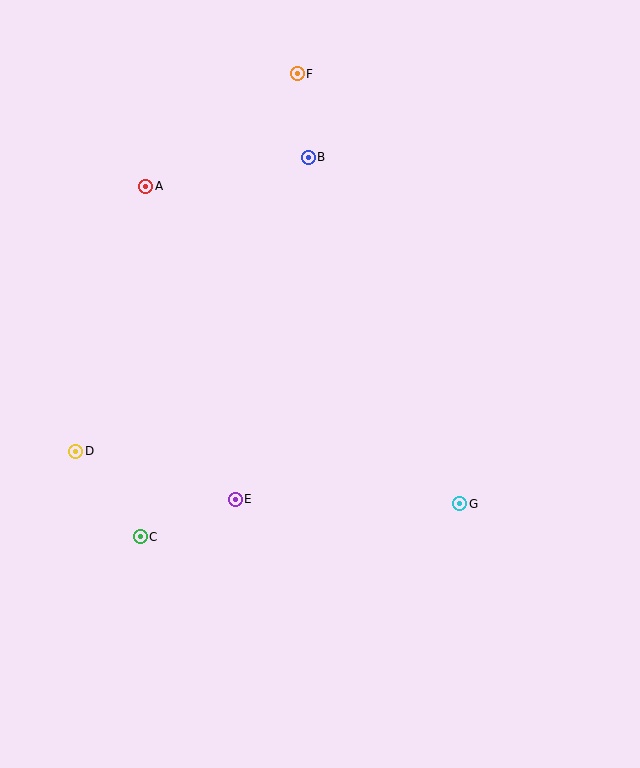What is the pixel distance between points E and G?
The distance between E and G is 225 pixels.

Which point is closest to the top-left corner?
Point A is closest to the top-left corner.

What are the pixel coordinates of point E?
Point E is at (235, 499).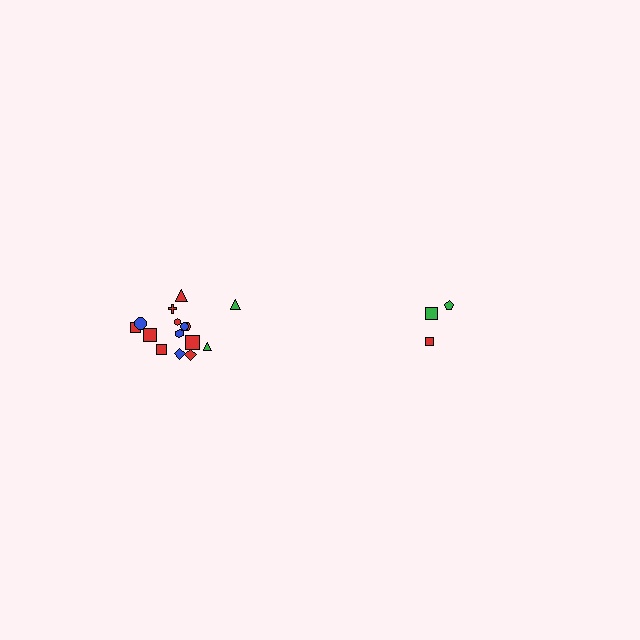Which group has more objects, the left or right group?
The left group.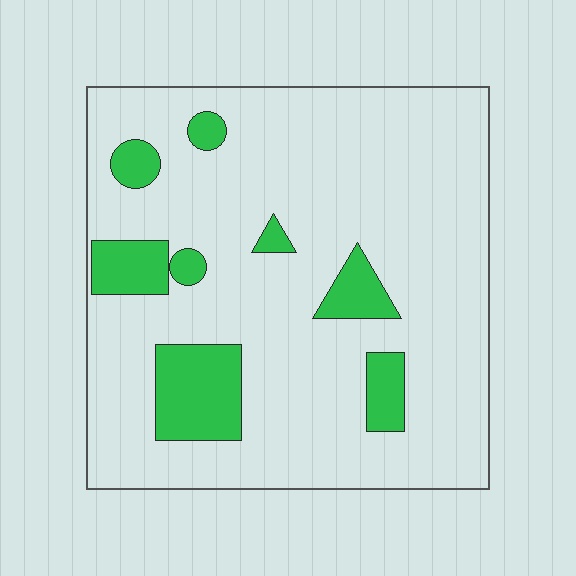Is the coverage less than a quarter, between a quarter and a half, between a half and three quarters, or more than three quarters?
Less than a quarter.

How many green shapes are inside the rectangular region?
8.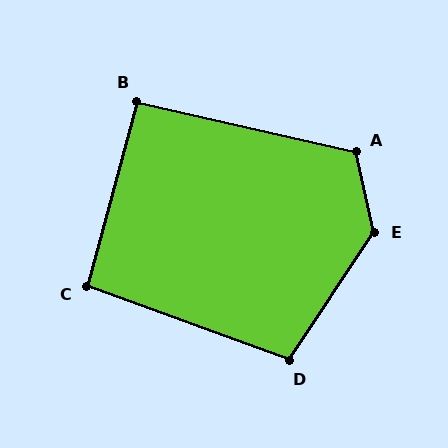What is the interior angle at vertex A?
Approximately 116 degrees (obtuse).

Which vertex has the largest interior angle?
E, at approximately 134 degrees.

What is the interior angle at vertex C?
Approximately 95 degrees (obtuse).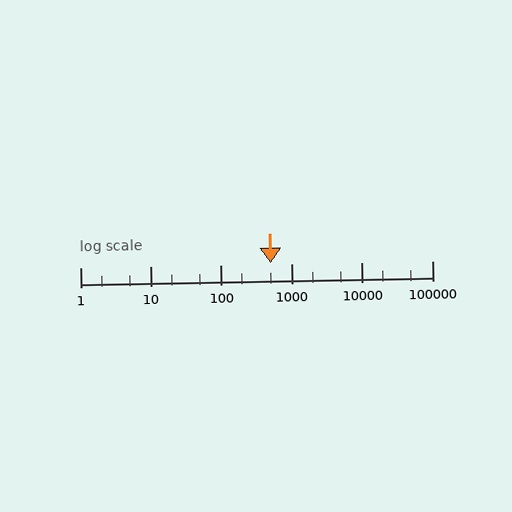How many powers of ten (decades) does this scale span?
The scale spans 5 decades, from 1 to 100000.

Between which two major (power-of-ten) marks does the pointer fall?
The pointer is between 100 and 1000.